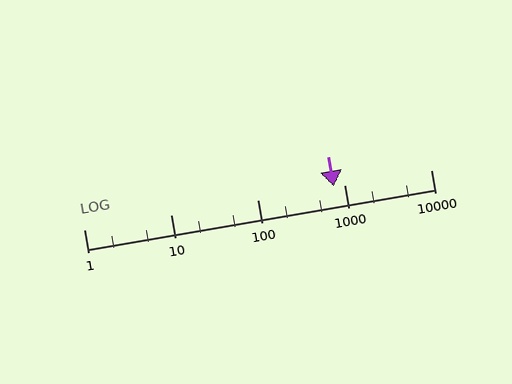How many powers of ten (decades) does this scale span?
The scale spans 4 decades, from 1 to 10000.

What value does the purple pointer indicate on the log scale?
The pointer indicates approximately 760.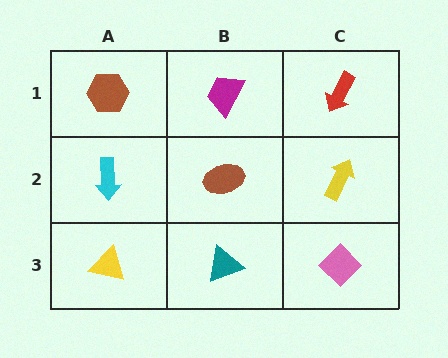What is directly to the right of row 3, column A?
A teal triangle.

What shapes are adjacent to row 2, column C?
A red arrow (row 1, column C), a pink diamond (row 3, column C), a brown ellipse (row 2, column B).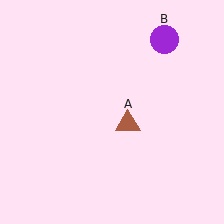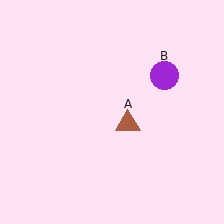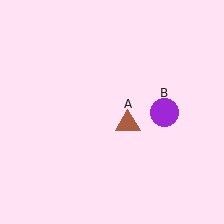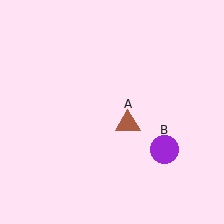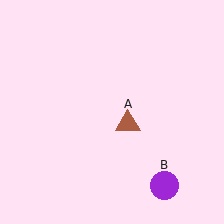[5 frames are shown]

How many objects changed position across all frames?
1 object changed position: purple circle (object B).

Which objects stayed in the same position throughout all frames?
Brown triangle (object A) remained stationary.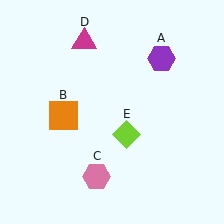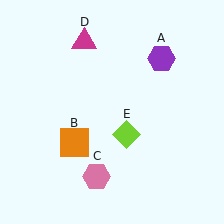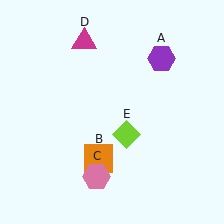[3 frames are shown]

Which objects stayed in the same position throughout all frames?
Purple hexagon (object A) and pink hexagon (object C) and magenta triangle (object D) and lime diamond (object E) remained stationary.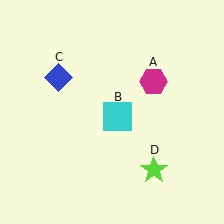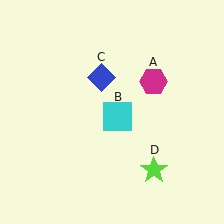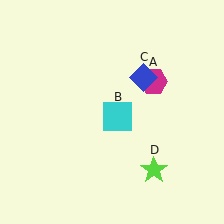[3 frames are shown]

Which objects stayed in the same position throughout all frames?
Magenta hexagon (object A) and cyan square (object B) and lime star (object D) remained stationary.